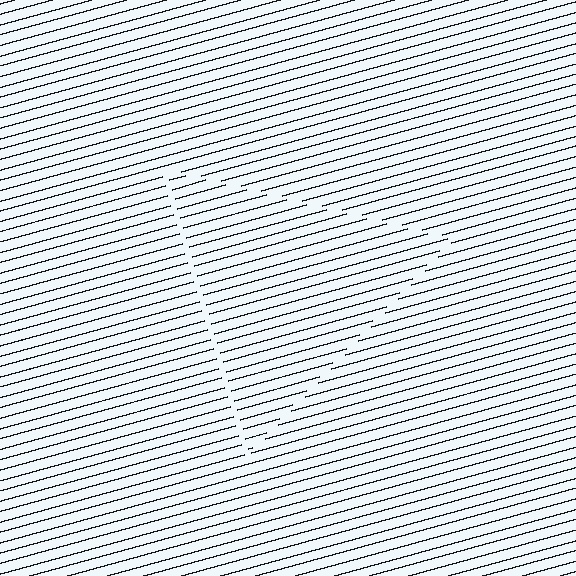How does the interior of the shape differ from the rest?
The interior of the shape contains the same grating, shifted by half a period — the contour is defined by the phase discontinuity where line-ends from the inner and outer gratings abut.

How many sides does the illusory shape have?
3 sides — the line-ends trace a triangle.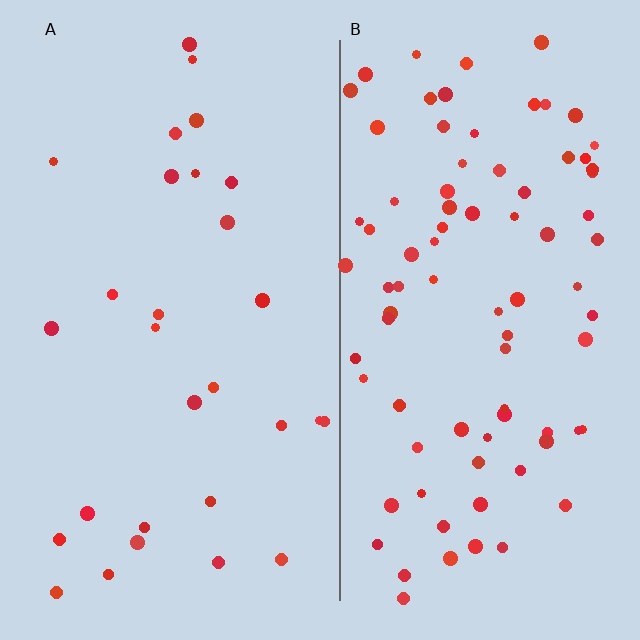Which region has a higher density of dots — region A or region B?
B (the right).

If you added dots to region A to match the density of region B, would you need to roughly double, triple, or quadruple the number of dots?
Approximately triple.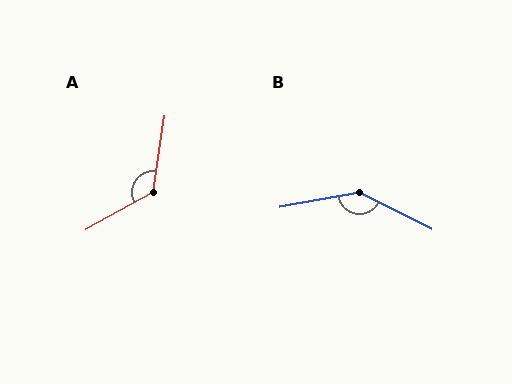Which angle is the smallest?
A, at approximately 128 degrees.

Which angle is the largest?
B, at approximately 143 degrees.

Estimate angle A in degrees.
Approximately 128 degrees.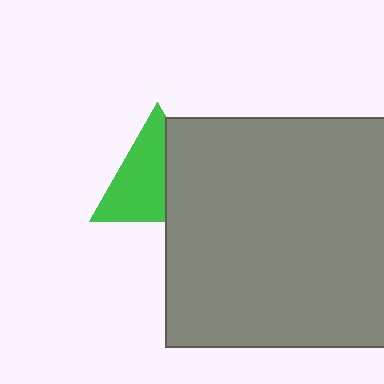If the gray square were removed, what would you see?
You would see the complete green triangle.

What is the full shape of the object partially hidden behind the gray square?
The partially hidden object is a green triangle.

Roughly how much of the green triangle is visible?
About half of it is visible (roughly 61%).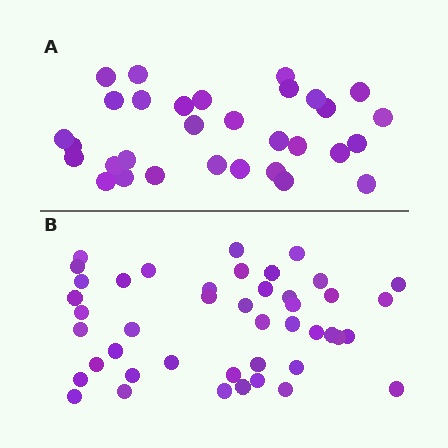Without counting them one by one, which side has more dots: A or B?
Region B (the bottom region) has more dots.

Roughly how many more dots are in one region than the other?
Region B has approximately 15 more dots than region A.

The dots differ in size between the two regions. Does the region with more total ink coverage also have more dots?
No. Region A has more total ink coverage because its dots are larger, but region B actually contains more individual dots. Total area can be misleading — the number of items is what matters here.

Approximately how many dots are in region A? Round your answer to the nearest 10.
About 30 dots. (The exact count is 31, which rounds to 30.)